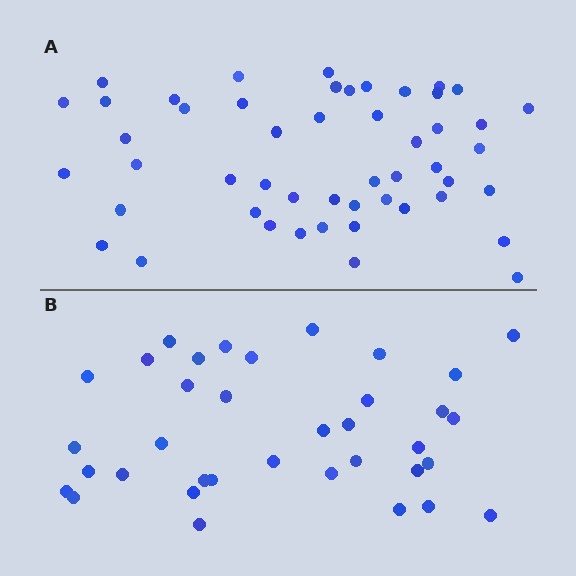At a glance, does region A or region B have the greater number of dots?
Region A (the top region) has more dots.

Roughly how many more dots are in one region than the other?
Region A has approximately 15 more dots than region B.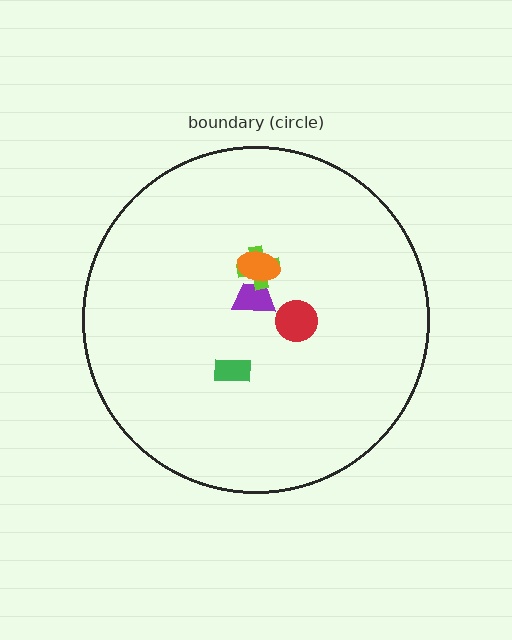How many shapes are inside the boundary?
5 inside, 0 outside.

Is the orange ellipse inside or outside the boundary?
Inside.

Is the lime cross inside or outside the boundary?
Inside.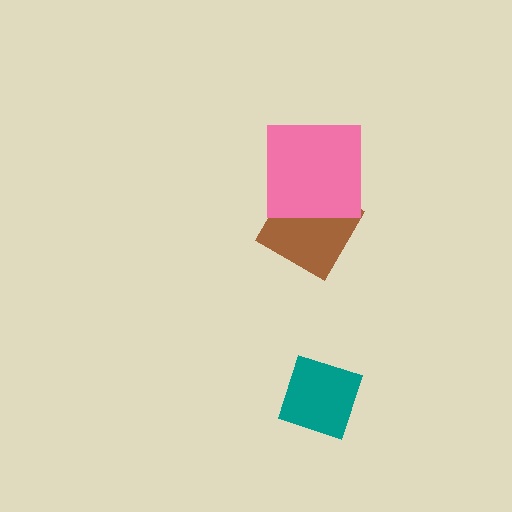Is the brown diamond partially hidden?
Yes, it is partially covered by another shape.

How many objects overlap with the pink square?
1 object overlaps with the pink square.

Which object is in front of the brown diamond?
The pink square is in front of the brown diamond.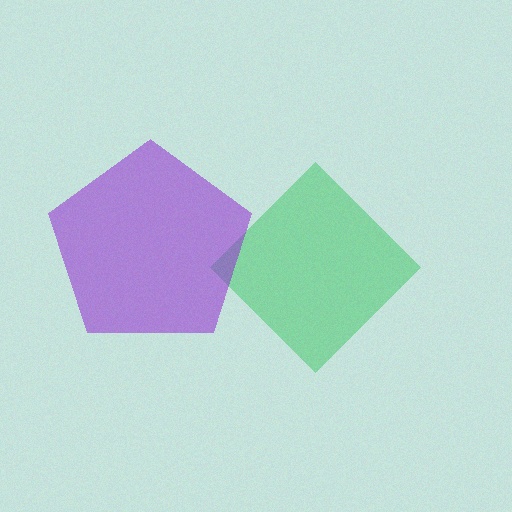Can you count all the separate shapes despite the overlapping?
Yes, there are 2 separate shapes.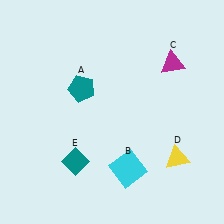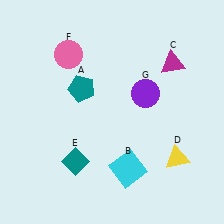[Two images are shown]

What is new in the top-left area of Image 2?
A pink circle (F) was added in the top-left area of Image 2.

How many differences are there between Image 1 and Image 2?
There are 2 differences between the two images.